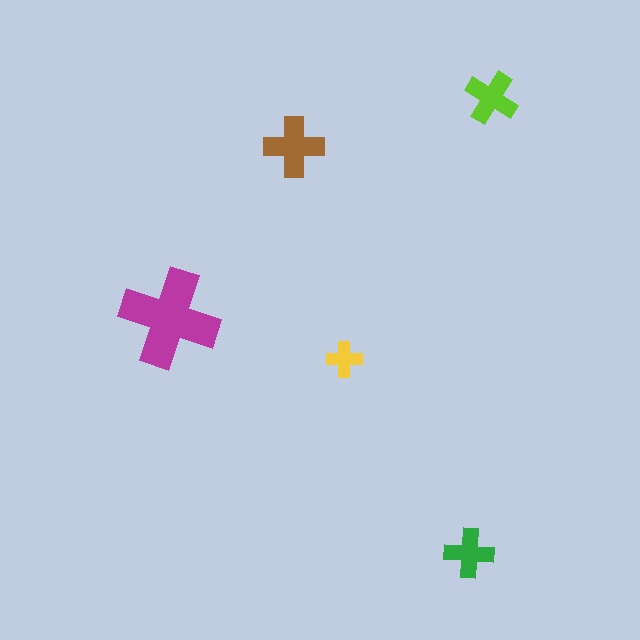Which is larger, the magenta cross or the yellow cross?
The magenta one.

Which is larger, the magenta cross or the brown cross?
The magenta one.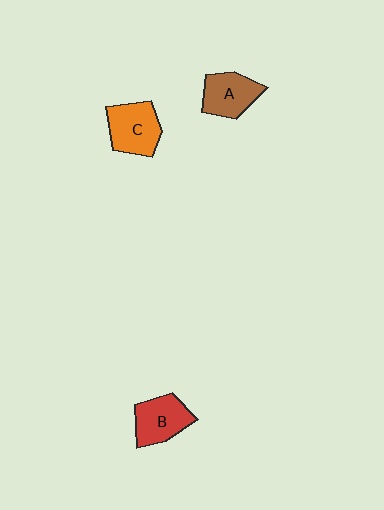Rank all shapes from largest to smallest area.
From largest to smallest: C (orange), B (red), A (brown).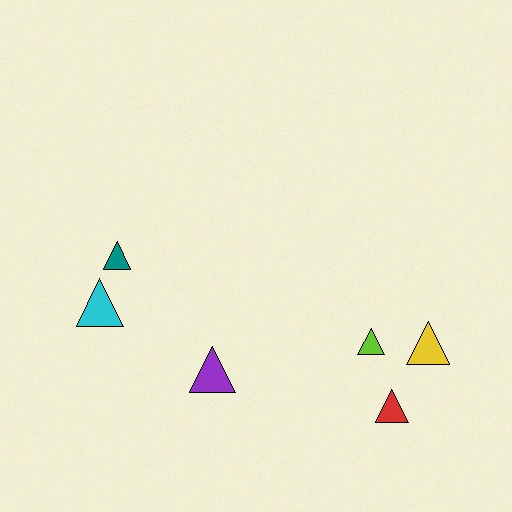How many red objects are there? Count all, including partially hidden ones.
There is 1 red object.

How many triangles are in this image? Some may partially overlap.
There are 6 triangles.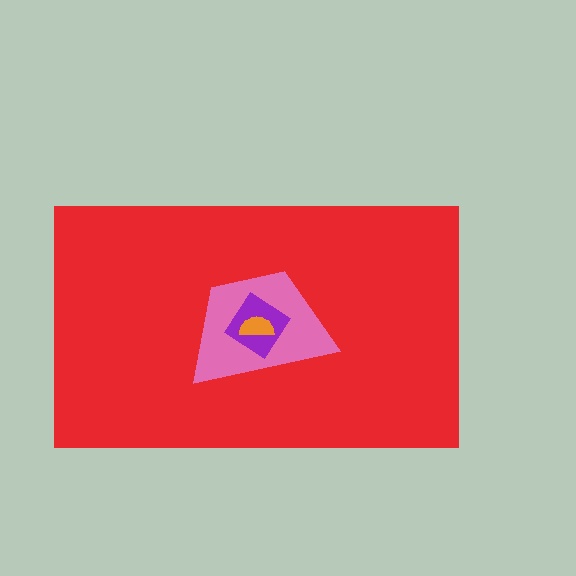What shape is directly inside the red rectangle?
The pink trapezoid.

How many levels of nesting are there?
4.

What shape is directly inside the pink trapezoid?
The purple diamond.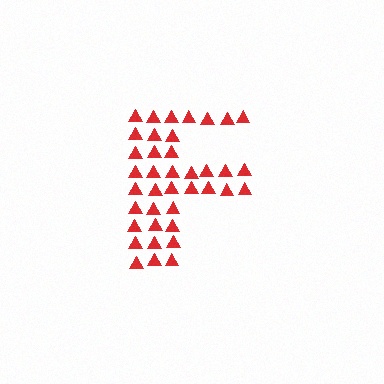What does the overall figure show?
The overall figure shows the letter F.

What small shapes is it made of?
It is made of small triangles.